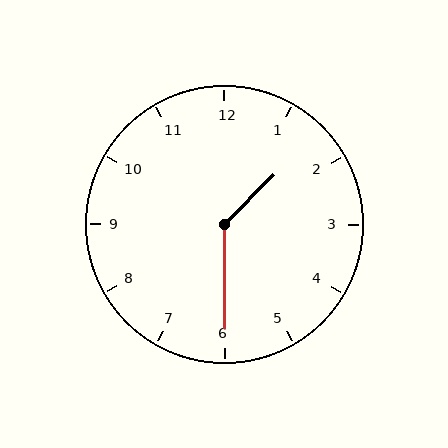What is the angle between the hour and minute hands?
Approximately 135 degrees.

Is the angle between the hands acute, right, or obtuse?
It is obtuse.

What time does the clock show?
1:30.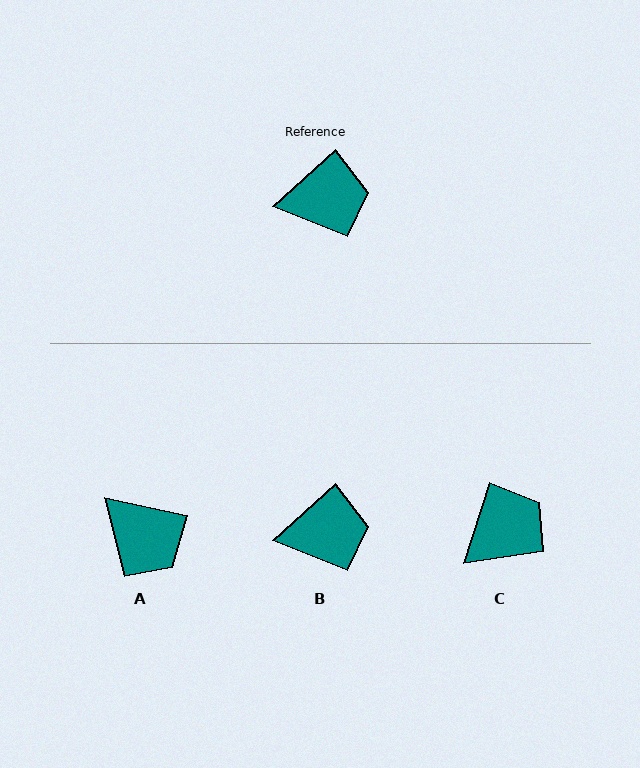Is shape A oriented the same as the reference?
No, it is off by about 55 degrees.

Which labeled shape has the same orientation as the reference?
B.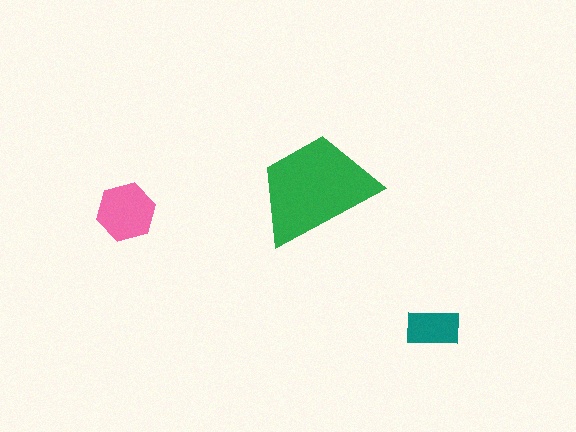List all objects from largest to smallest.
The green trapezoid, the pink hexagon, the teal rectangle.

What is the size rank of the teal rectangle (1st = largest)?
3rd.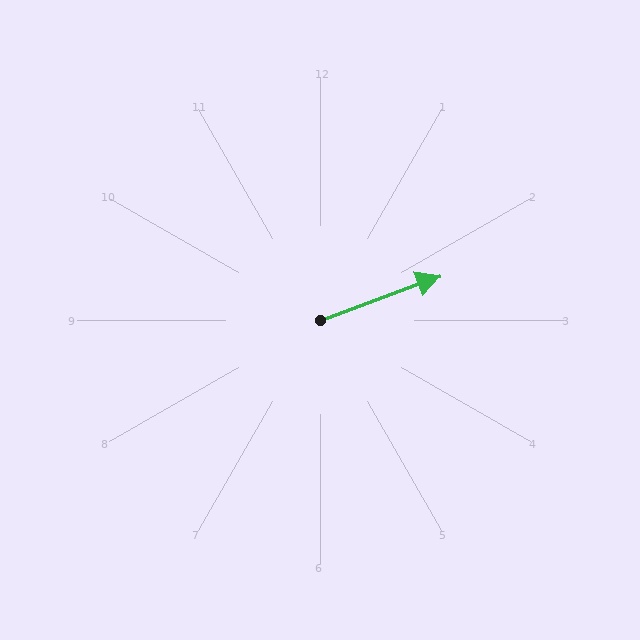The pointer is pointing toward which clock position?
Roughly 2 o'clock.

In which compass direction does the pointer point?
East.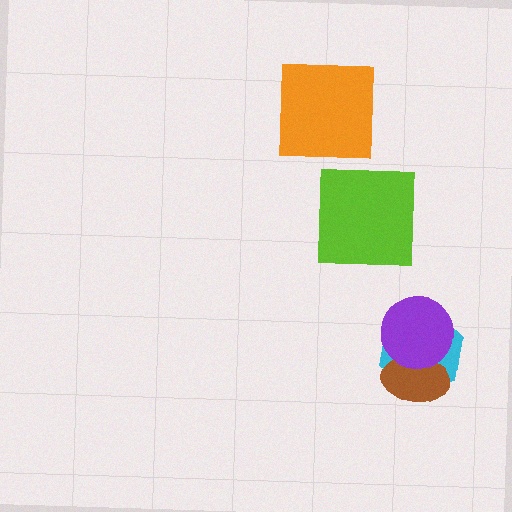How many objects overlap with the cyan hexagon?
2 objects overlap with the cyan hexagon.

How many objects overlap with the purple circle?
2 objects overlap with the purple circle.